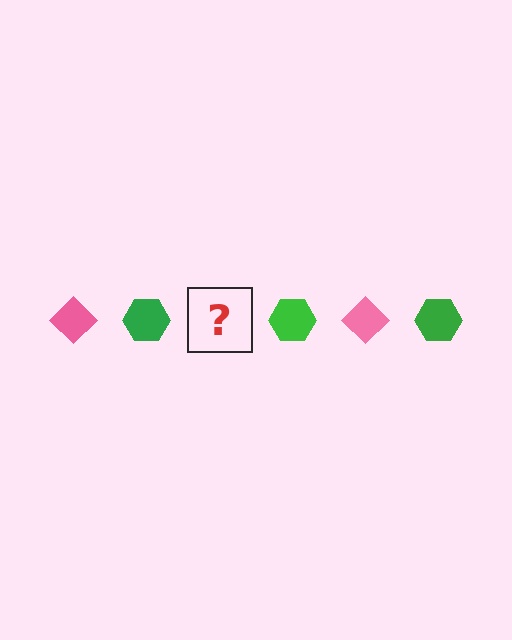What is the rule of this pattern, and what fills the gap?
The rule is that the pattern alternates between pink diamond and green hexagon. The gap should be filled with a pink diamond.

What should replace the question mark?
The question mark should be replaced with a pink diamond.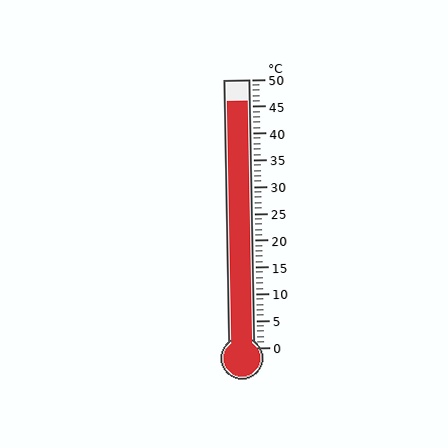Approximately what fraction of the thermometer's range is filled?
The thermometer is filled to approximately 90% of its range.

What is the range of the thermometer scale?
The thermometer scale ranges from 0°C to 50°C.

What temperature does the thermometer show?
The thermometer shows approximately 46°C.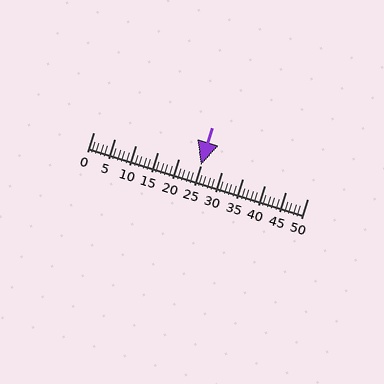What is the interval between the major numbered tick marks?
The major tick marks are spaced 5 units apart.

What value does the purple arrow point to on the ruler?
The purple arrow points to approximately 25.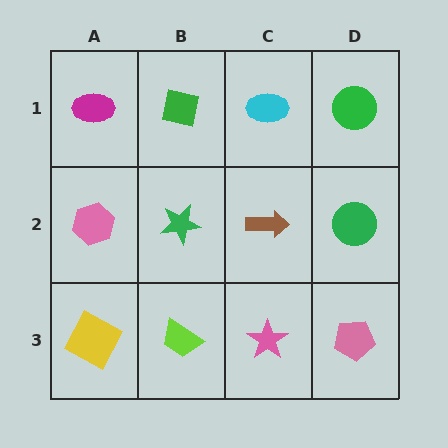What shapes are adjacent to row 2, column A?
A magenta ellipse (row 1, column A), a yellow square (row 3, column A), a green star (row 2, column B).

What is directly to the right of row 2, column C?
A green circle.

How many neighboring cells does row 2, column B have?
4.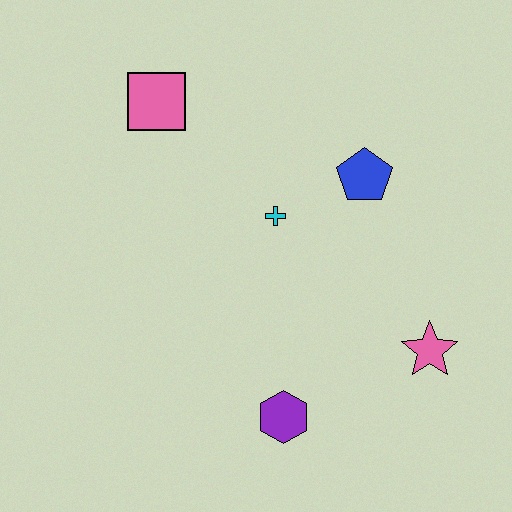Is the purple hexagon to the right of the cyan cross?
Yes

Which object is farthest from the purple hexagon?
The pink square is farthest from the purple hexagon.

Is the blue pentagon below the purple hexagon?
No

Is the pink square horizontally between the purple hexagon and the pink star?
No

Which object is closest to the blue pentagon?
The cyan cross is closest to the blue pentagon.